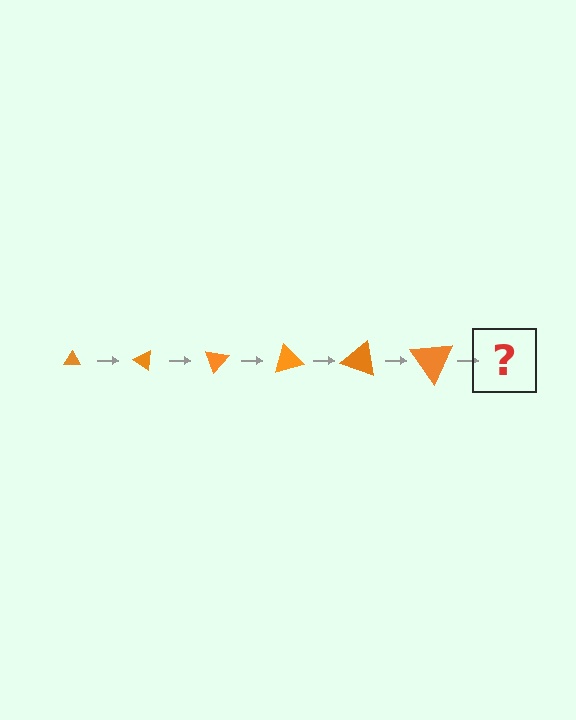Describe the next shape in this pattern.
It should be a triangle, larger than the previous one and rotated 210 degrees from the start.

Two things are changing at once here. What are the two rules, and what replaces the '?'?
The two rules are that the triangle grows larger each step and it rotates 35 degrees each step. The '?' should be a triangle, larger than the previous one and rotated 210 degrees from the start.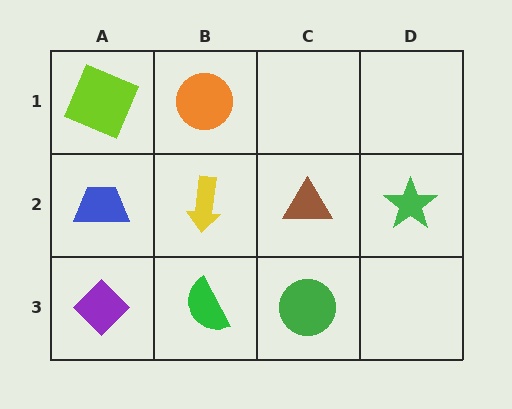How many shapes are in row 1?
2 shapes.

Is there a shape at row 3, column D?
No, that cell is empty.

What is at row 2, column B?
A yellow arrow.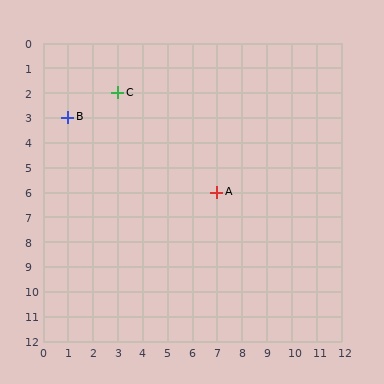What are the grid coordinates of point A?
Point A is at grid coordinates (7, 6).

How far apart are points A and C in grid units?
Points A and C are 4 columns and 4 rows apart (about 5.7 grid units diagonally).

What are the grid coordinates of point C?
Point C is at grid coordinates (3, 2).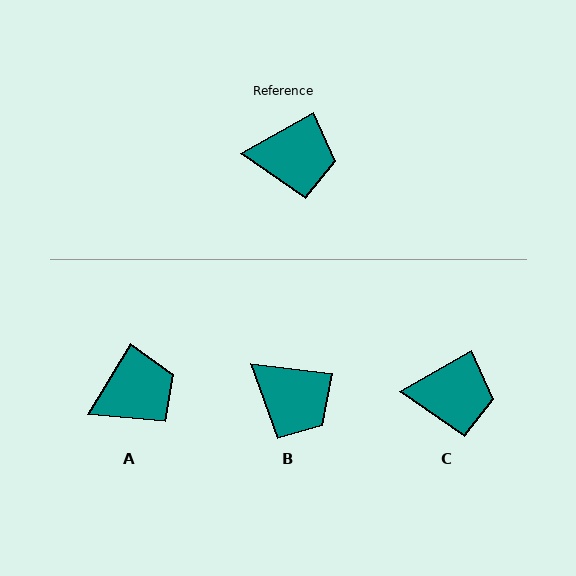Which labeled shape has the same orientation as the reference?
C.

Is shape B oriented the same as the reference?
No, it is off by about 35 degrees.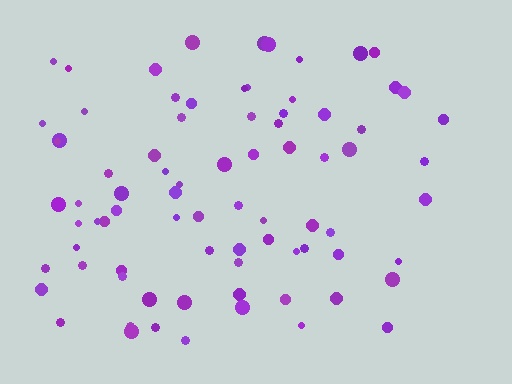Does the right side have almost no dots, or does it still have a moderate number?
Still a moderate number, just noticeably fewer than the left.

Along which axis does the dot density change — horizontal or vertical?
Horizontal.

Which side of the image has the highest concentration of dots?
The left.